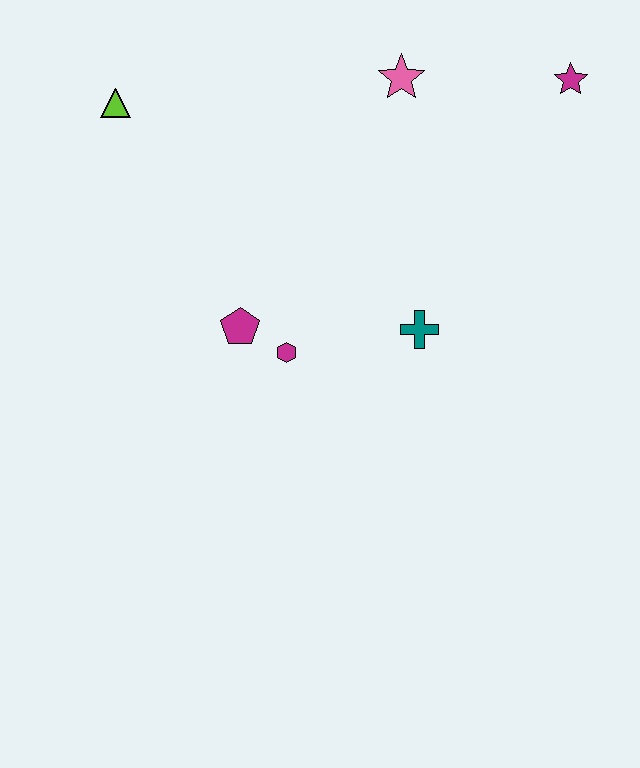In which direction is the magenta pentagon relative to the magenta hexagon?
The magenta pentagon is to the left of the magenta hexagon.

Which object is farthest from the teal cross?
The lime triangle is farthest from the teal cross.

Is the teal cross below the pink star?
Yes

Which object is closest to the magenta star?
The pink star is closest to the magenta star.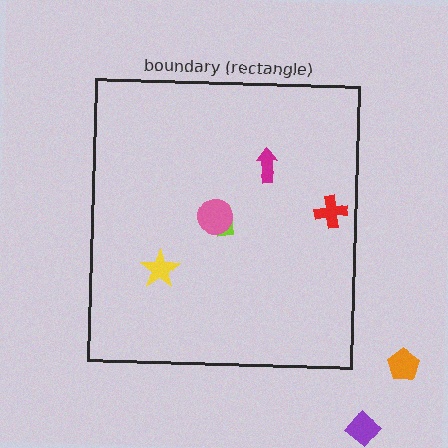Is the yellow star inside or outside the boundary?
Inside.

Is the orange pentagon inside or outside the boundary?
Outside.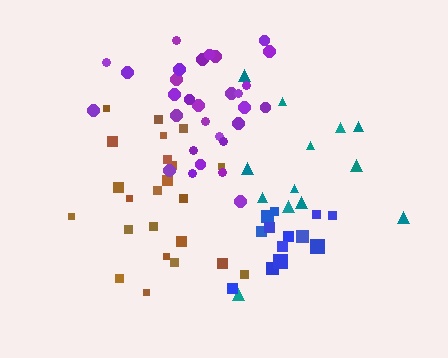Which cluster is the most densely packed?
Blue.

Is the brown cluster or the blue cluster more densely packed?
Blue.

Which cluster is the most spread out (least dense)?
Teal.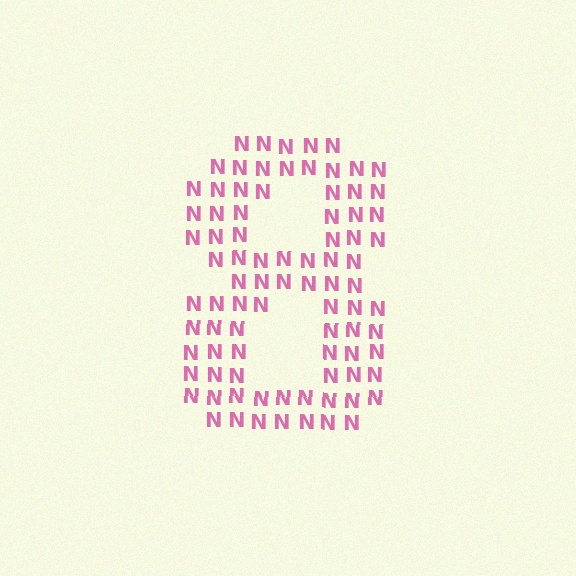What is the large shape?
The large shape is the digit 8.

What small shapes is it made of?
It is made of small letter N's.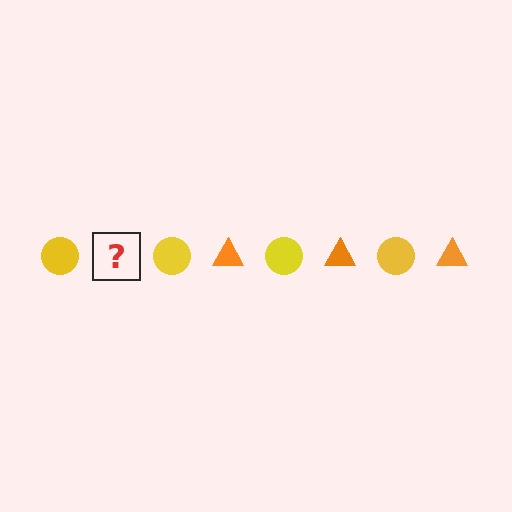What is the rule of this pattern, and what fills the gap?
The rule is that the pattern alternates between yellow circle and orange triangle. The gap should be filled with an orange triangle.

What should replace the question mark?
The question mark should be replaced with an orange triangle.